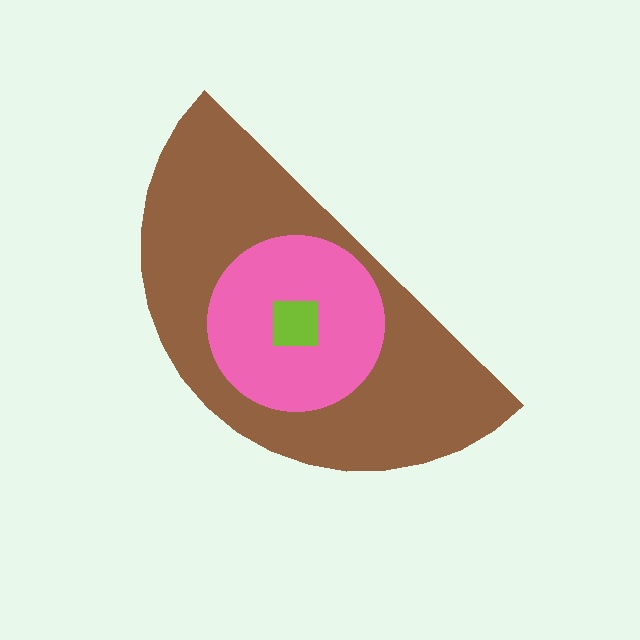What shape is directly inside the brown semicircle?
The pink circle.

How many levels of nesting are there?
3.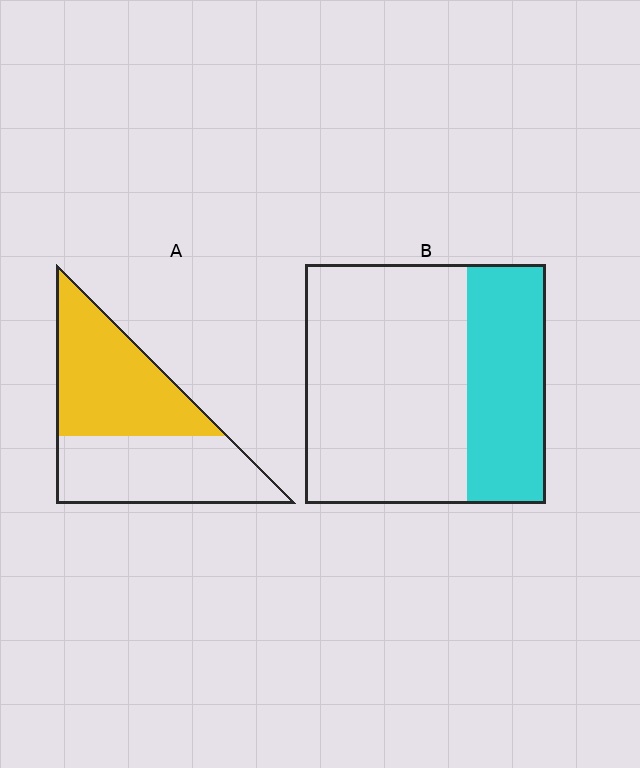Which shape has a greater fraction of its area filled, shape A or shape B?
Shape A.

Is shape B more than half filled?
No.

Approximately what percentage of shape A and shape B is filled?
A is approximately 50% and B is approximately 35%.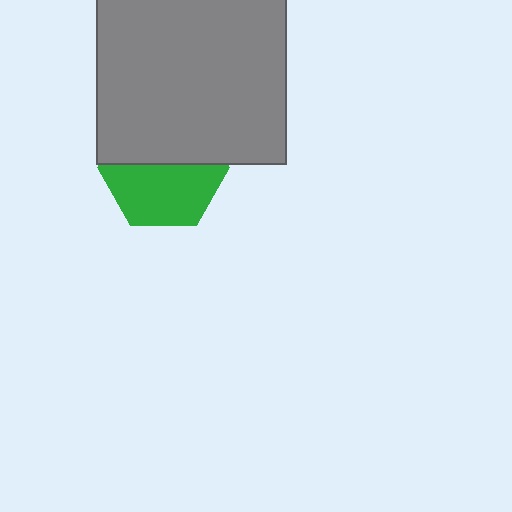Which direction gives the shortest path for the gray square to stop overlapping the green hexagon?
Moving up gives the shortest separation.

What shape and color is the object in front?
The object in front is a gray square.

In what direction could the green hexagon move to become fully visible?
The green hexagon could move down. That would shift it out from behind the gray square entirely.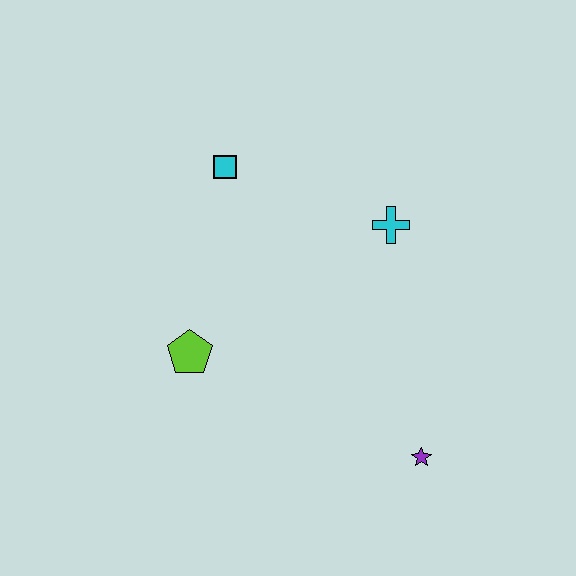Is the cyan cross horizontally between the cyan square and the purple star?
Yes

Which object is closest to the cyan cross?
The cyan square is closest to the cyan cross.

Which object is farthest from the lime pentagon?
The purple star is farthest from the lime pentagon.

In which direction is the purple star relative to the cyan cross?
The purple star is below the cyan cross.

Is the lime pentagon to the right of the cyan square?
No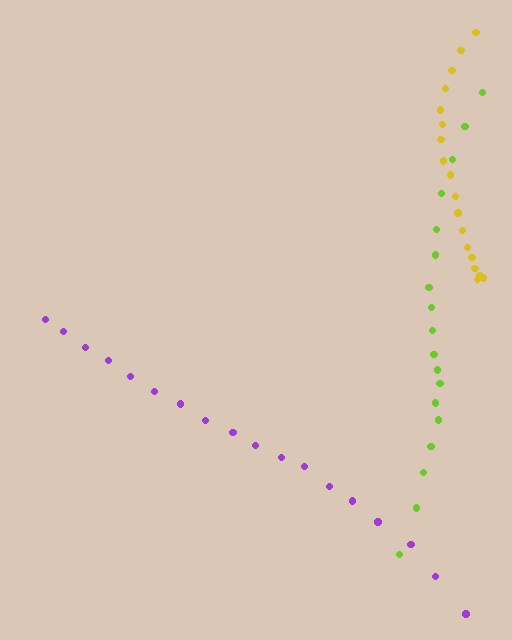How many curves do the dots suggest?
There are 3 distinct paths.